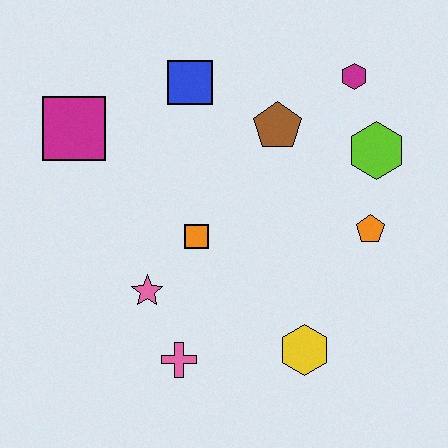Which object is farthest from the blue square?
The yellow hexagon is farthest from the blue square.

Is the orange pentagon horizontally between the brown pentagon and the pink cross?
No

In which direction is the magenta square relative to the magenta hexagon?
The magenta square is to the left of the magenta hexagon.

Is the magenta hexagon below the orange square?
No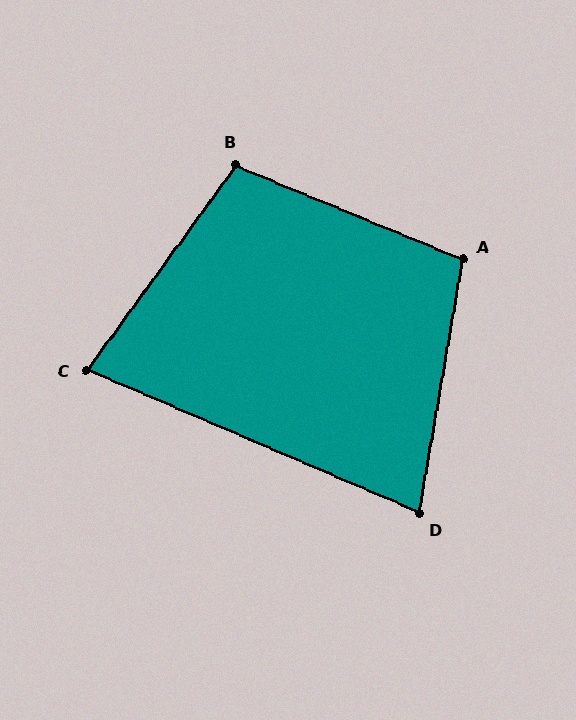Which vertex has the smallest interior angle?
D, at approximately 77 degrees.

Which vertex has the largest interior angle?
B, at approximately 103 degrees.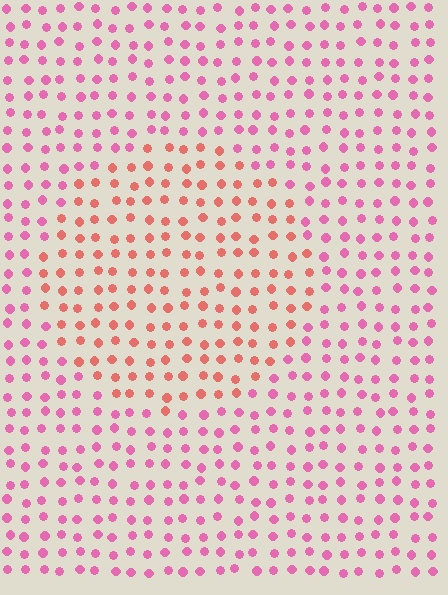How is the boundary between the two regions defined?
The boundary is defined purely by a slight shift in hue (about 37 degrees). Spacing, size, and orientation are identical on both sides.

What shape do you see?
I see a circle.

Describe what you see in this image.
The image is filled with small pink elements in a uniform arrangement. A circle-shaped region is visible where the elements are tinted to a slightly different hue, forming a subtle color boundary.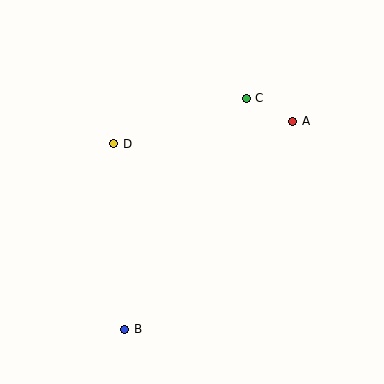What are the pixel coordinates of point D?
Point D is at (114, 144).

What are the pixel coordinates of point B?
Point B is at (125, 329).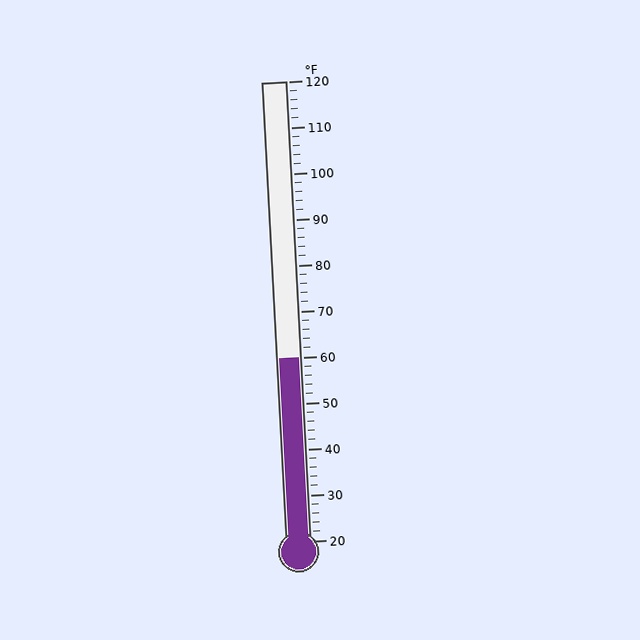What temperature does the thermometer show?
The thermometer shows approximately 60°F.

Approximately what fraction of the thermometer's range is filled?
The thermometer is filled to approximately 40% of its range.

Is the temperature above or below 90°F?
The temperature is below 90°F.